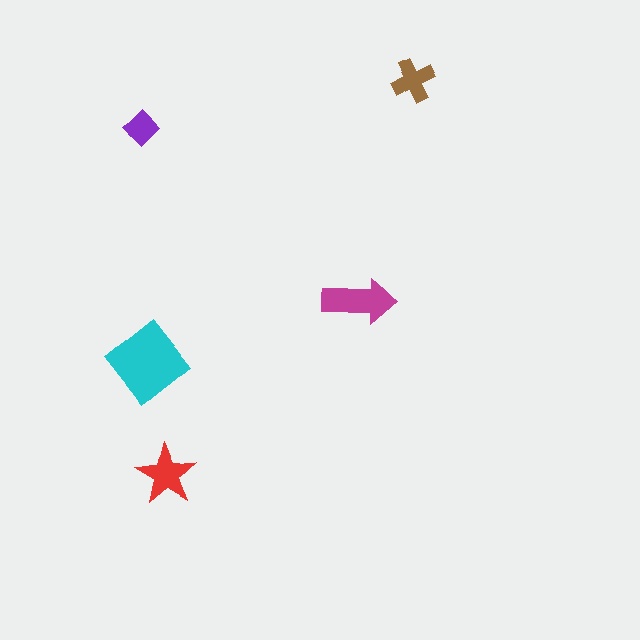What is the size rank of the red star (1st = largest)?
3rd.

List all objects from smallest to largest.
The purple diamond, the brown cross, the red star, the magenta arrow, the cyan diamond.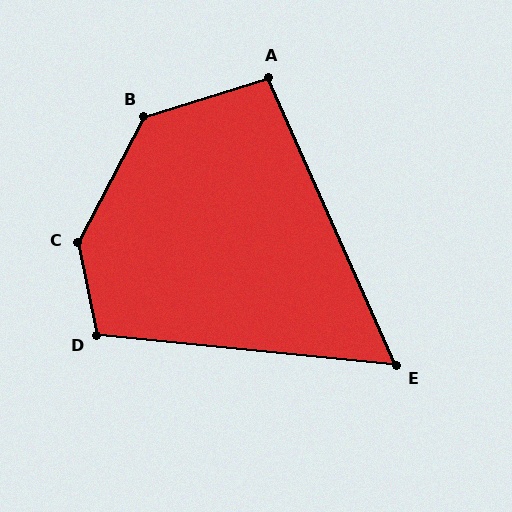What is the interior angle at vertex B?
Approximately 135 degrees (obtuse).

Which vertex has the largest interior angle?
C, at approximately 141 degrees.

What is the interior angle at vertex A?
Approximately 97 degrees (obtuse).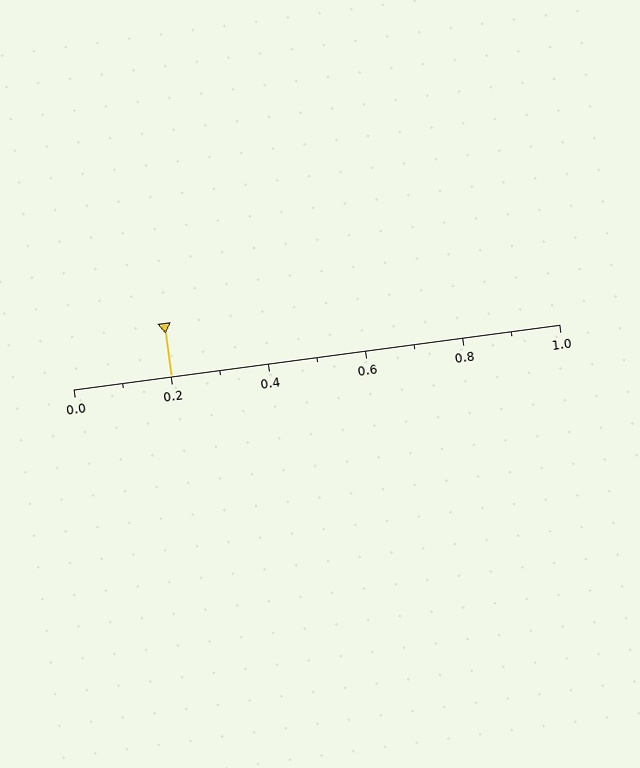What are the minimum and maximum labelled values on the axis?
The axis runs from 0.0 to 1.0.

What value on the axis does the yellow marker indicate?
The marker indicates approximately 0.2.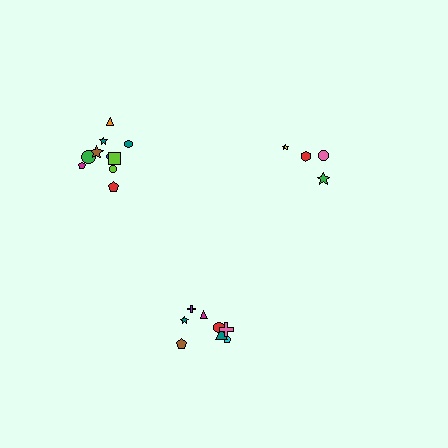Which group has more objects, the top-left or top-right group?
The top-left group.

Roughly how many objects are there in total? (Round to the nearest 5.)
Roughly 20 objects in total.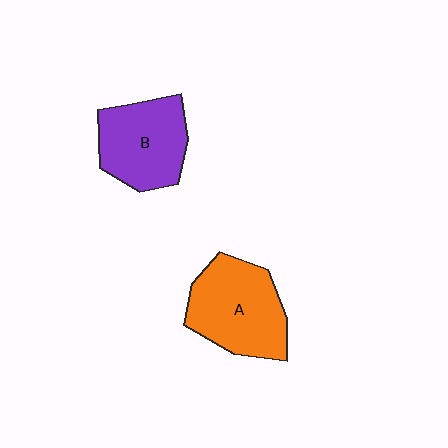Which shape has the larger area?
Shape A (orange).